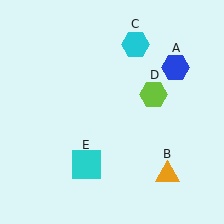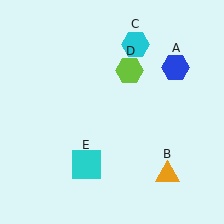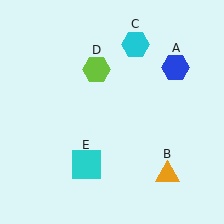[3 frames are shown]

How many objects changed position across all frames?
1 object changed position: lime hexagon (object D).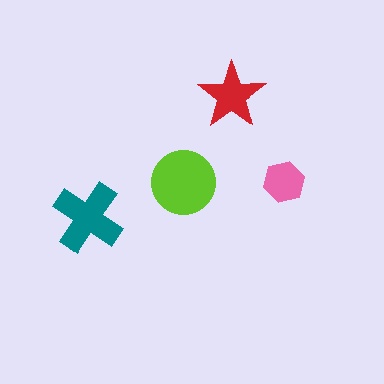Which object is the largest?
The lime circle.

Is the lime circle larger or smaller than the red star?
Larger.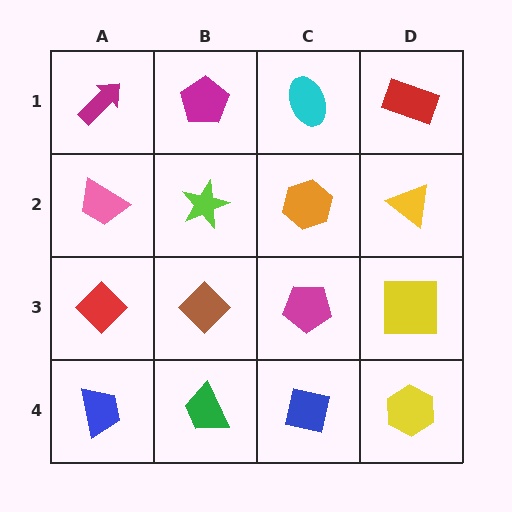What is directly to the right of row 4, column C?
A yellow hexagon.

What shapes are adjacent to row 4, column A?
A red diamond (row 3, column A), a green trapezoid (row 4, column B).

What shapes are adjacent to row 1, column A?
A pink trapezoid (row 2, column A), a magenta pentagon (row 1, column B).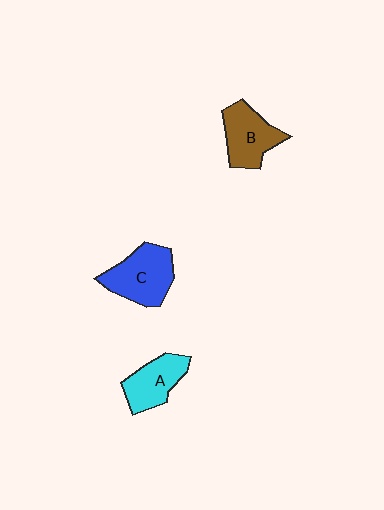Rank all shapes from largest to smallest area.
From largest to smallest: C (blue), B (brown), A (cyan).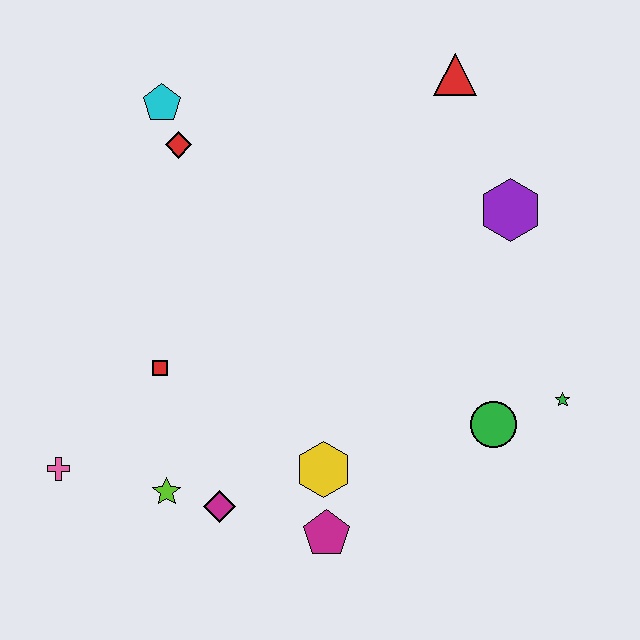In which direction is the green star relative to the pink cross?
The green star is to the right of the pink cross.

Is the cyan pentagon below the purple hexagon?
No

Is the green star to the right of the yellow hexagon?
Yes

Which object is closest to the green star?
The green circle is closest to the green star.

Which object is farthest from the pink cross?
The red triangle is farthest from the pink cross.